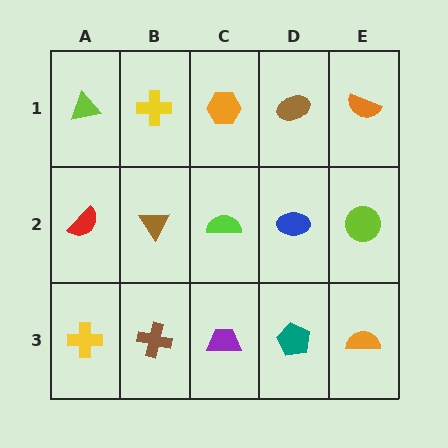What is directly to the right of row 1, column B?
An orange hexagon.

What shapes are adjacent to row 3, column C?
A lime semicircle (row 2, column C), a brown cross (row 3, column B), a teal pentagon (row 3, column D).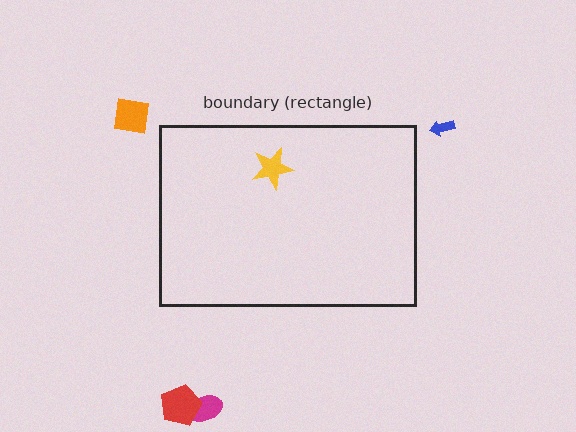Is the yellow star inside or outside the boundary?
Inside.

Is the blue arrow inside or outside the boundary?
Outside.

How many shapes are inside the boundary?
1 inside, 4 outside.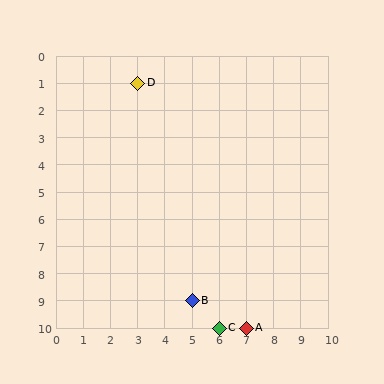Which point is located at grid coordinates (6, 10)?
Point C is at (6, 10).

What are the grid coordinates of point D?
Point D is at grid coordinates (3, 1).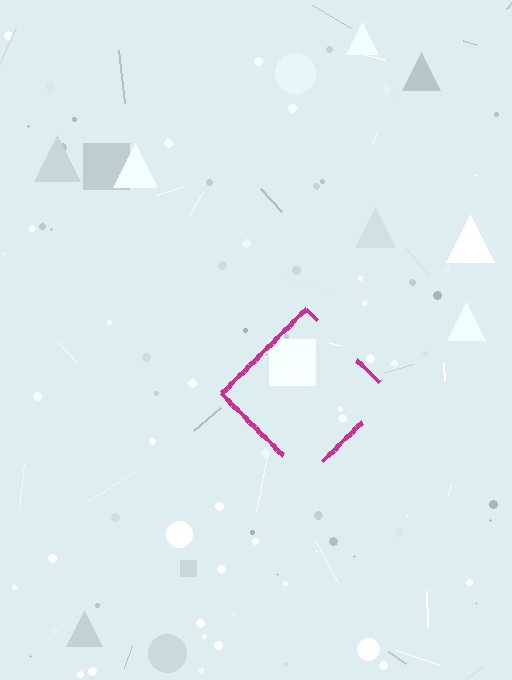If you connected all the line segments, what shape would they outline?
They would outline a diamond.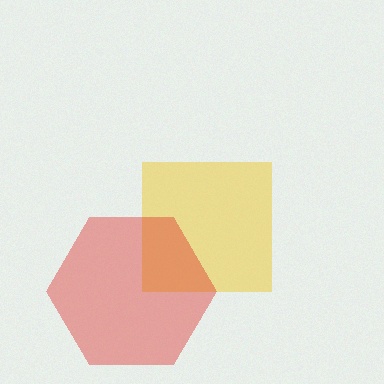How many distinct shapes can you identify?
There are 2 distinct shapes: a yellow square, a red hexagon.